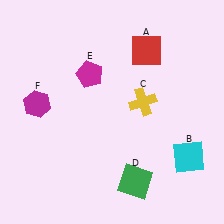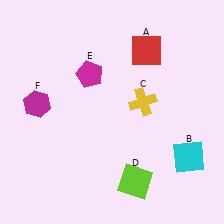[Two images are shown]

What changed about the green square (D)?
In Image 1, D is green. In Image 2, it changed to lime.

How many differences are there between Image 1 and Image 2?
There is 1 difference between the two images.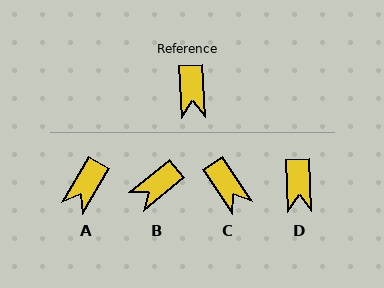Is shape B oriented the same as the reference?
No, it is off by about 54 degrees.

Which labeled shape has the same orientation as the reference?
D.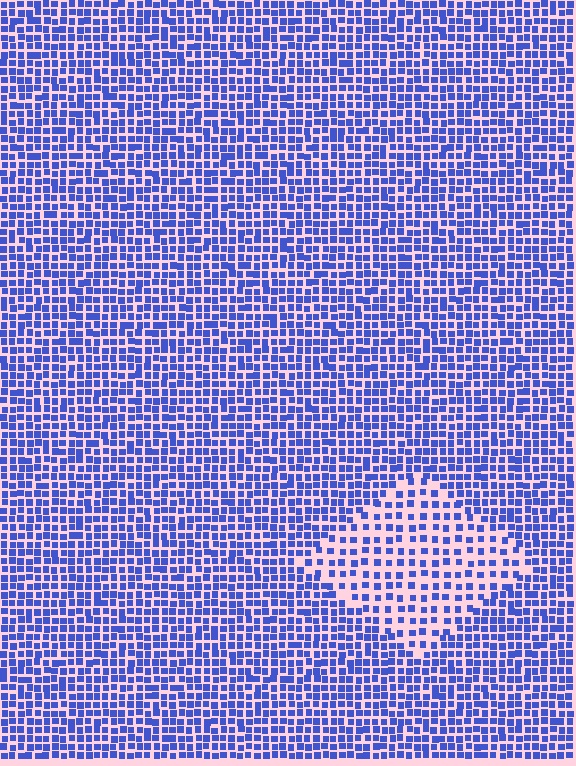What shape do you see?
I see a diamond.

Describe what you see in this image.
The image contains small blue elements arranged at two different densities. A diamond-shaped region is visible where the elements are less densely packed than the surrounding area.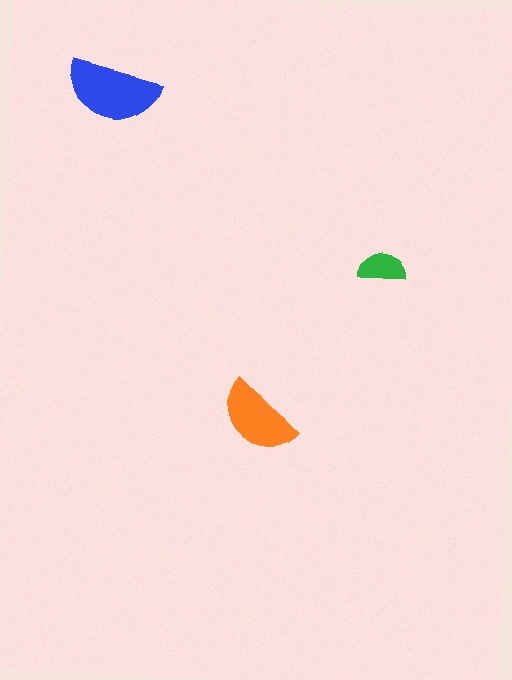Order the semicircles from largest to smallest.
the blue one, the orange one, the green one.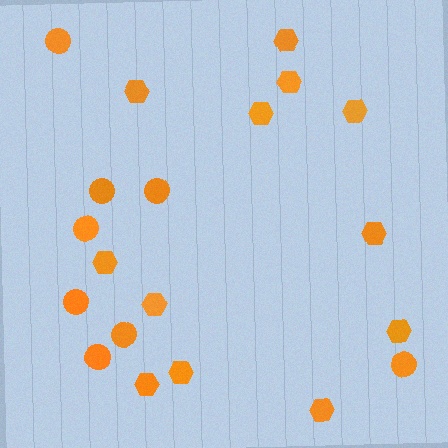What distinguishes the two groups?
There are 2 groups: one group of hexagons (12) and one group of circles (8).